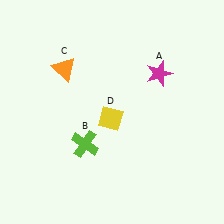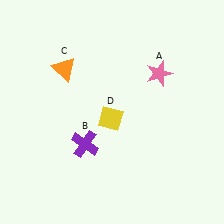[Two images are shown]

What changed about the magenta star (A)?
In Image 1, A is magenta. In Image 2, it changed to pink.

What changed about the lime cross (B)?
In Image 1, B is lime. In Image 2, it changed to purple.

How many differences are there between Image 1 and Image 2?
There are 2 differences between the two images.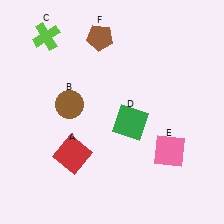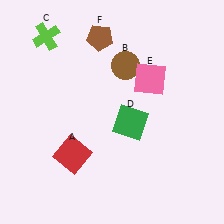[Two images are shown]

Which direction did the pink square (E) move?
The pink square (E) moved up.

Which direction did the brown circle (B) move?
The brown circle (B) moved right.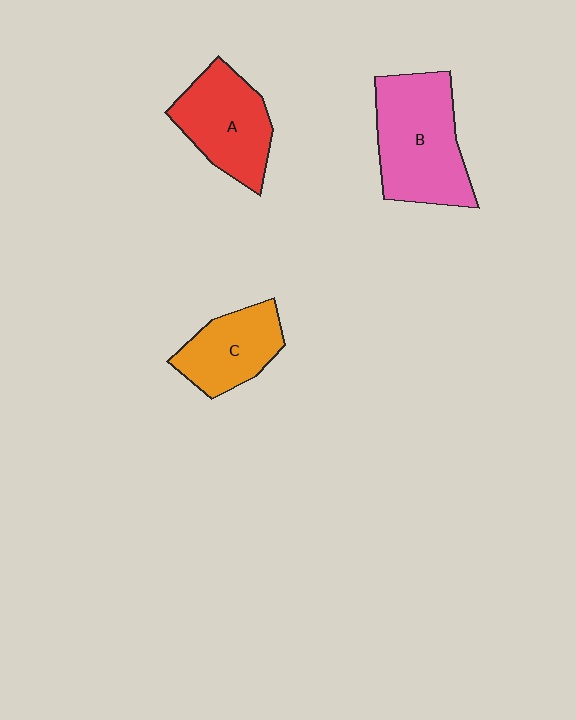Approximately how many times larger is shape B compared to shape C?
Approximately 1.6 times.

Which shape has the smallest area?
Shape C (orange).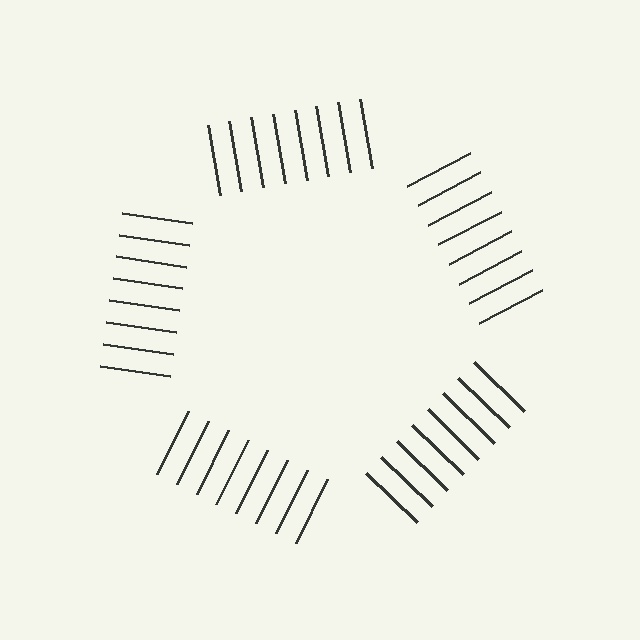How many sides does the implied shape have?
5 sides — the line-ends trace a pentagon.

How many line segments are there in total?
40 — 8 along each of the 5 edges.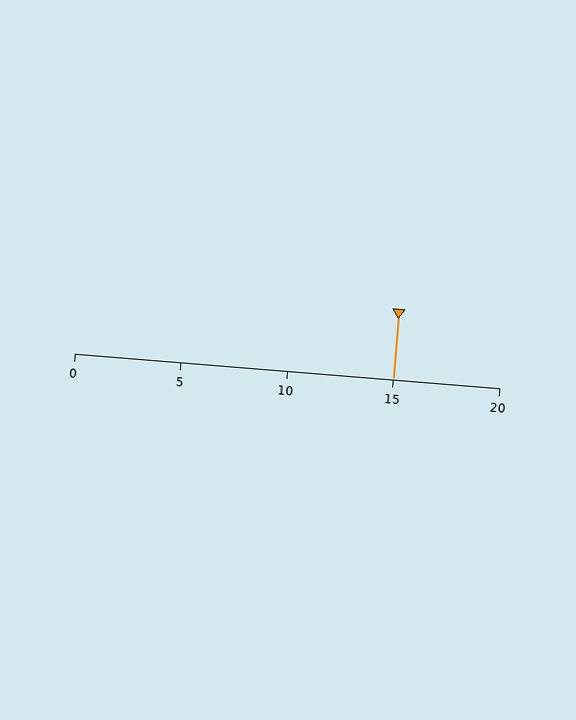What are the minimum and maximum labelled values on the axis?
The axis runs from 0 to 20.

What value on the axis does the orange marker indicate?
The marker indicates approximately 15.